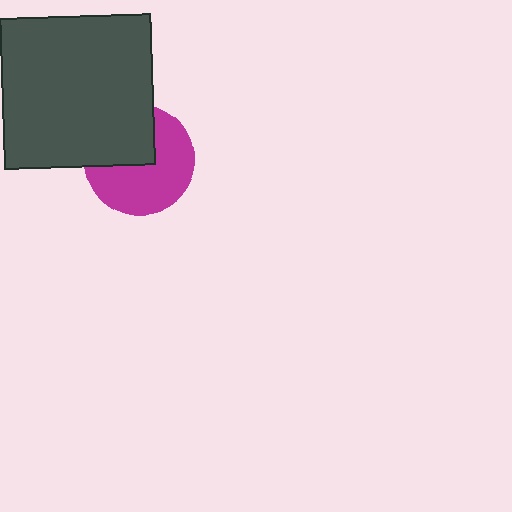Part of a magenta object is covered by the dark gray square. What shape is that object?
It is a circle.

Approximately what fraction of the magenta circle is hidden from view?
Roughly 38% of the magenta circle is hidden behind the dark gray square.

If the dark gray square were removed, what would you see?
You would see the complete magenta circle.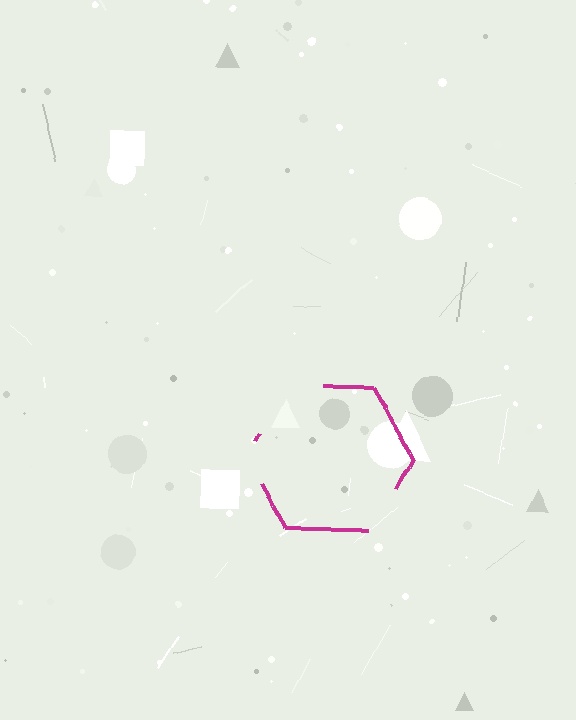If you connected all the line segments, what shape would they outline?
They would outline a hexagon.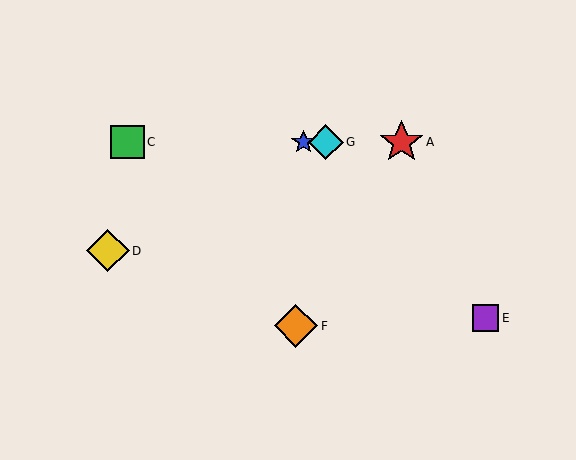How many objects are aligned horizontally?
4 objects (A, B, C, G) are aligned horizontally.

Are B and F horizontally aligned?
No, B is at y≈142 and F is at y≈326.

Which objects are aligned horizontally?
Objects A, B, C, G are aligned horizontally.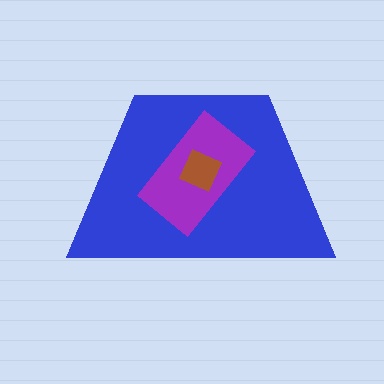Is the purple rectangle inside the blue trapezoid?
Yes.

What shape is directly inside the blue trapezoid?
The purple rectangle.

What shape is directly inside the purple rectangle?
The brown square.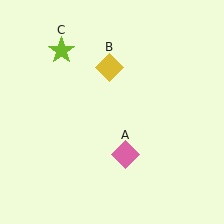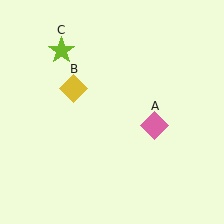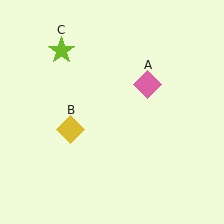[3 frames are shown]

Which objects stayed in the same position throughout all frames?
Lime star (object C) remained stationary.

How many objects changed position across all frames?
2 objects changed position: pink diamond (object A), yellow diamond (object B).